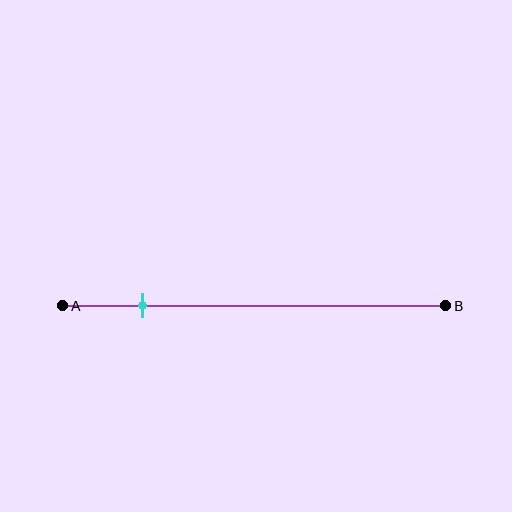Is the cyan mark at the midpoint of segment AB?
No, the mark is at about 20% from A, not at the 50% midpoint.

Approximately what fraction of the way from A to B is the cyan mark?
The cyan mark is approximately 20% of the way from A to B.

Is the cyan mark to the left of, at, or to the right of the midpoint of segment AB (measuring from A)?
The cyan mark is to the left of the midpoint of segment AB.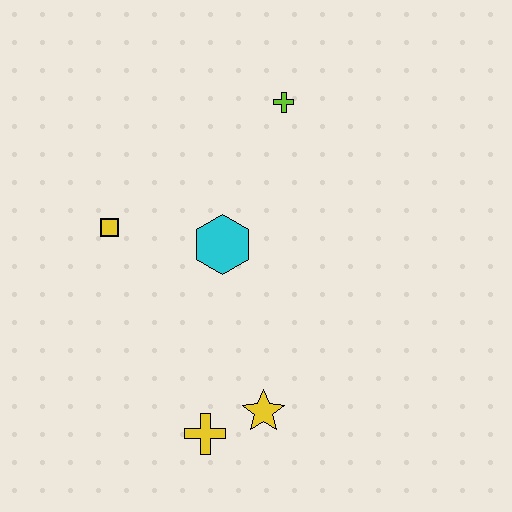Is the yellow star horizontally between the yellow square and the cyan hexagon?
No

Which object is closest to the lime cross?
The cyan hexagon is closest to the lime cross.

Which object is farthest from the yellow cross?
The lime cross is farthest from the yellow cross.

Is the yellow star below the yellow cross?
No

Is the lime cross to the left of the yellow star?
No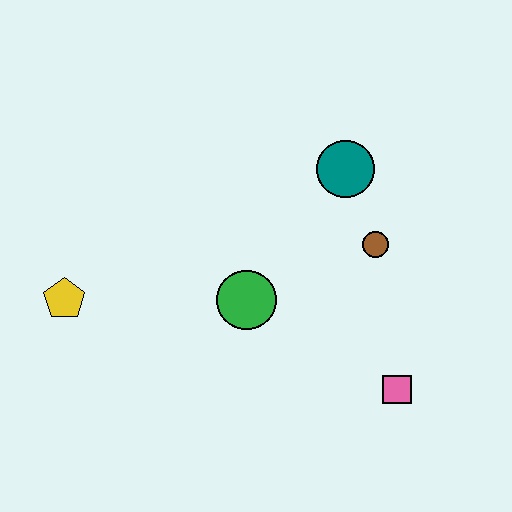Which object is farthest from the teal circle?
The yellow pentagon is farthest from the teal circle.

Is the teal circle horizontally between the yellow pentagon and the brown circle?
Yes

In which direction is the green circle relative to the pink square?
The green circle is to the left of the pink square.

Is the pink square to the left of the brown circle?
No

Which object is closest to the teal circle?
The brown circle is closest to the teal circle.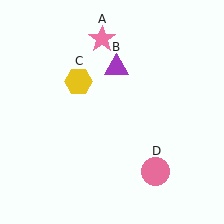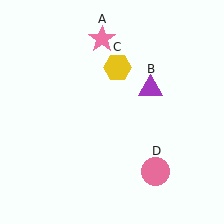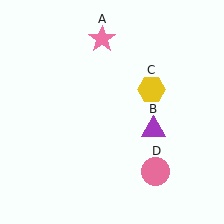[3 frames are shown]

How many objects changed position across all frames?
2 objects changed position: purple triangle (object B), yellow hexagon (object C).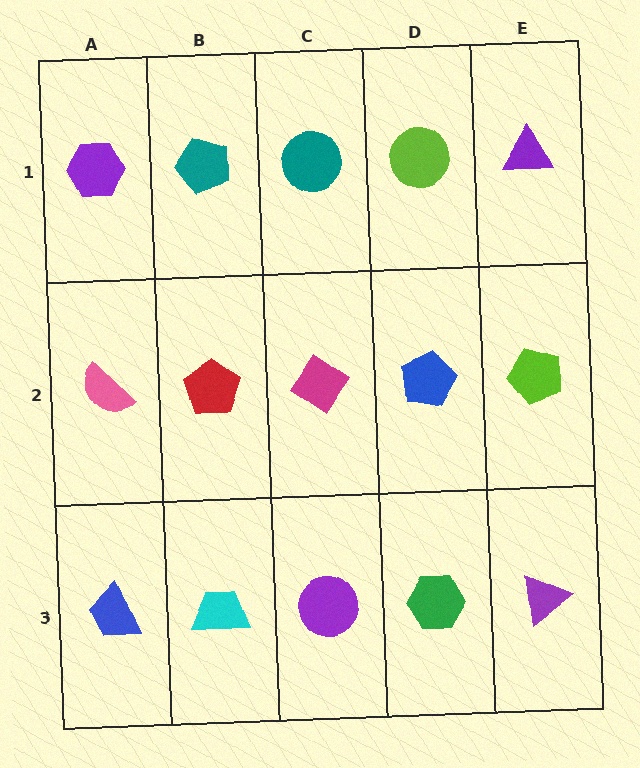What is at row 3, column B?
A cyan trapezoid.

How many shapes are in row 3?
5 shapes.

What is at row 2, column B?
A red pentagon.